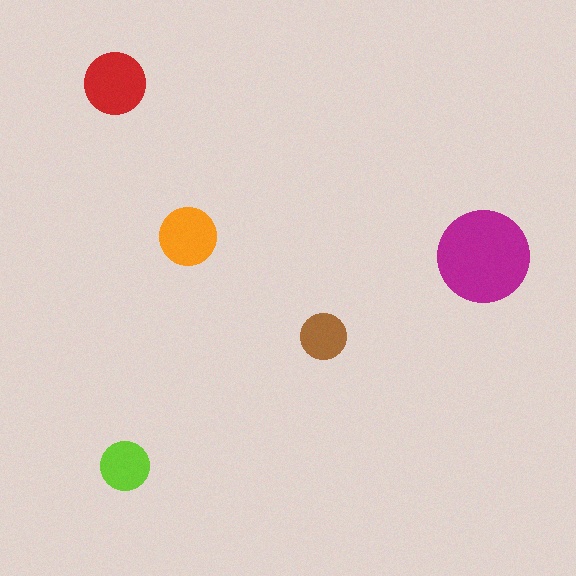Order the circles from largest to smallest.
the magenta one, the red one, the orange one, the lime one, the brown one.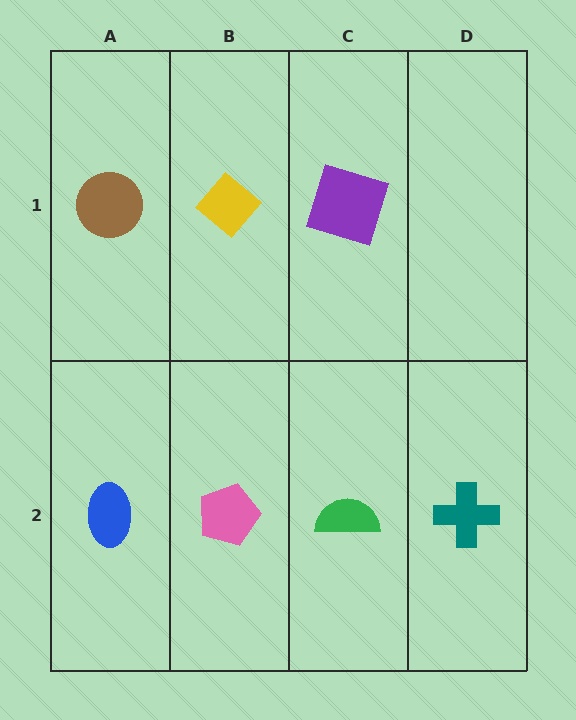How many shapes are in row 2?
4 shapes.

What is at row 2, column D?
A teal cross.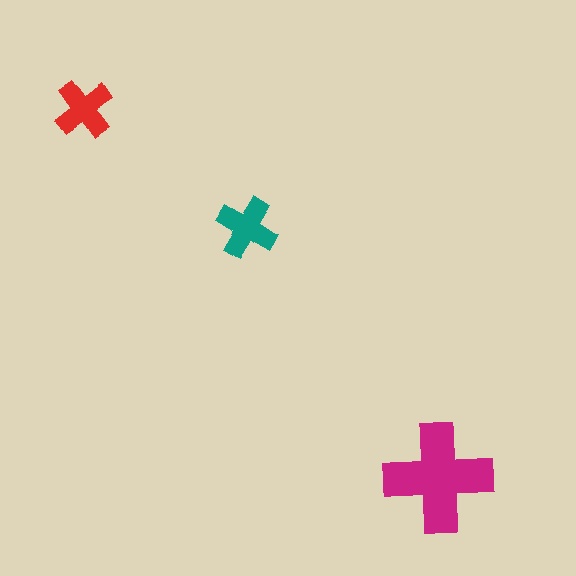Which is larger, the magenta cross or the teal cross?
The magenta one.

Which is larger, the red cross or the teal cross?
The teal one.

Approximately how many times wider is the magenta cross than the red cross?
About 2 times wider.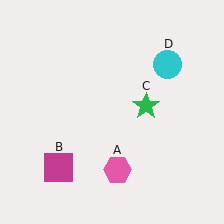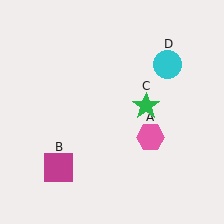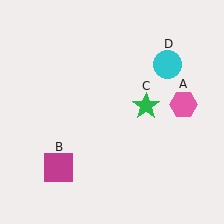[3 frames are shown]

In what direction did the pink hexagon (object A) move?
The pink hexagon (object A) moved up and to the right.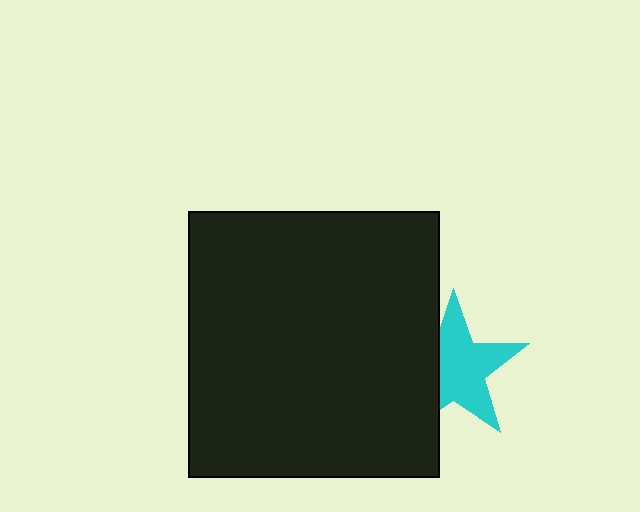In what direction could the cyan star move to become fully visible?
The cyan star could move right. That would shift it out from behind the black rectangle entirely.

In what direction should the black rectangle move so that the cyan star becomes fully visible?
The black rectangle should move left. That is the shortest direction to clear the overlap and leave the cyan star fully visible.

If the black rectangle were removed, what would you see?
You would see the complete cyan star.